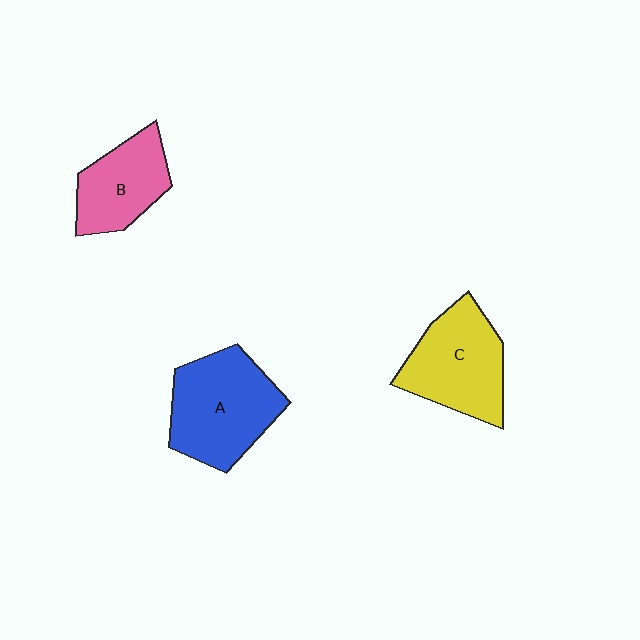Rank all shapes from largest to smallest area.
From largest to smallest: A (blue), C (yellow), B (pink).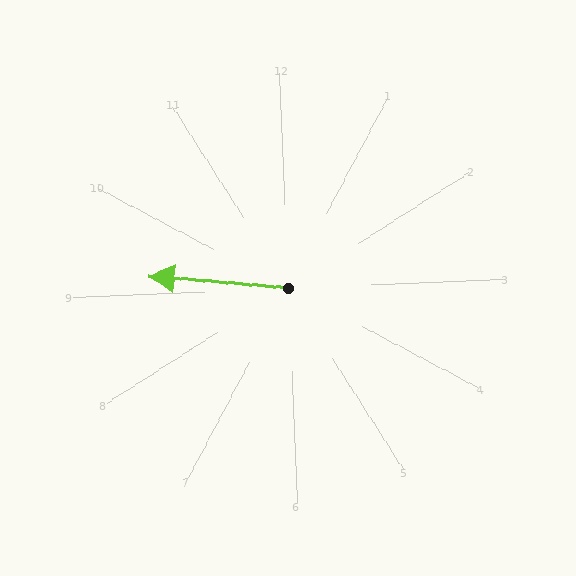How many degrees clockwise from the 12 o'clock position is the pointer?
Approximately 277 degrees.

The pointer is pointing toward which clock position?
Roughly 9 o'clock.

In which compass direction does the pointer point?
West.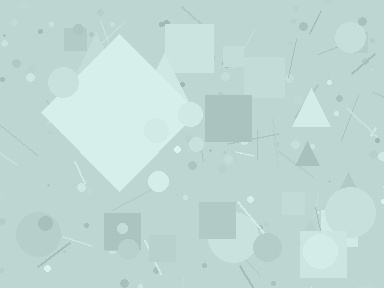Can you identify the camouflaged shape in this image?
The camouflaged shape is a diamond.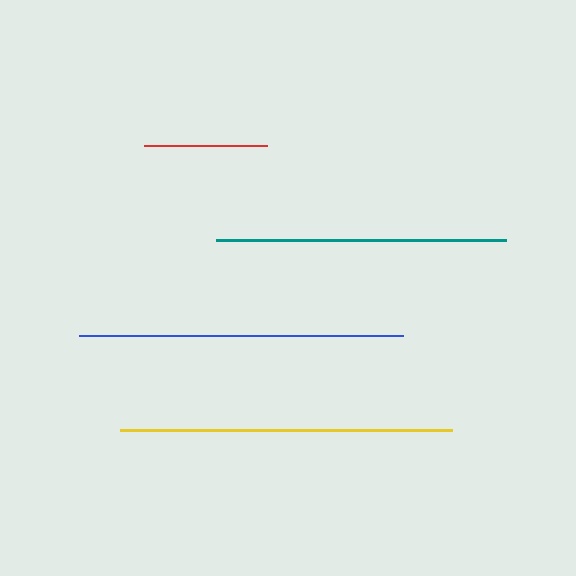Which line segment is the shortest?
The red line is the shortest at approximately 123 pixels.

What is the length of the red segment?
The red segment is approximately 123 pixels long.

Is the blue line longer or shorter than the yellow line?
The yellow line is longer than the blue line.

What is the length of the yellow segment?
The yellow segment is approximately 333 pixels long.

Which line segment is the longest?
The yellow line is the longest at approximately 333 pixels.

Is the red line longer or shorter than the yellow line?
The yellow line is longer than the red line.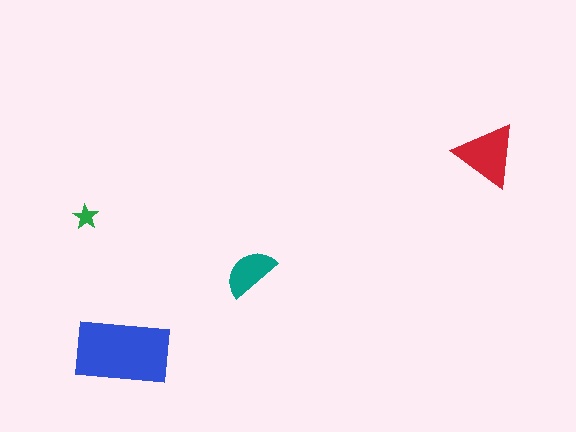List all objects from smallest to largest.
The green star, the teal semicircle, the red triangle, the blue rectangle.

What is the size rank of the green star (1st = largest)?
4th.